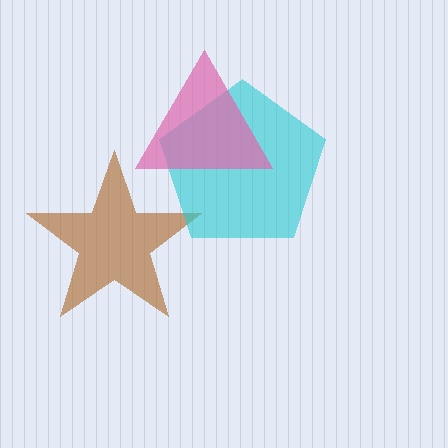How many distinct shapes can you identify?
There are 3 distinct shapes: a brown star, a cyan pentagon, a pink triangle.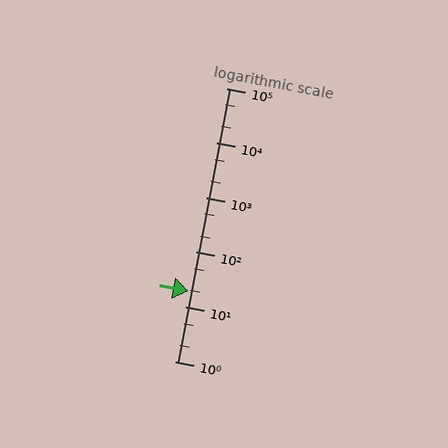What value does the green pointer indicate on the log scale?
The pointer indicates approximately 19.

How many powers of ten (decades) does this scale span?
The scale spans 5 decades, from 1 to 100000.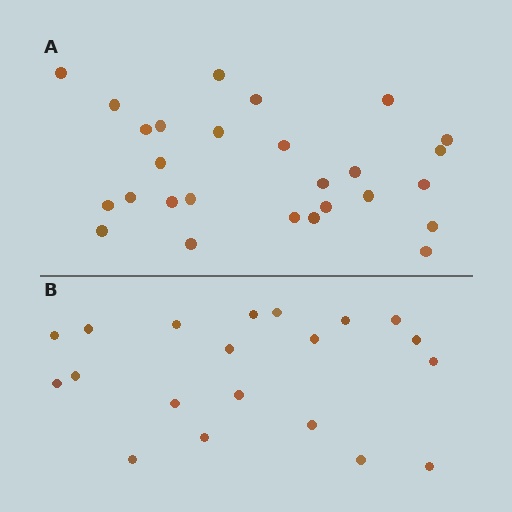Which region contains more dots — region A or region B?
Region A (the top region) has more dots.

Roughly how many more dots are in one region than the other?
Region A has roughly 8 or so more dots than region B.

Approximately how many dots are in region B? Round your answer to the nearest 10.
About 20 dots.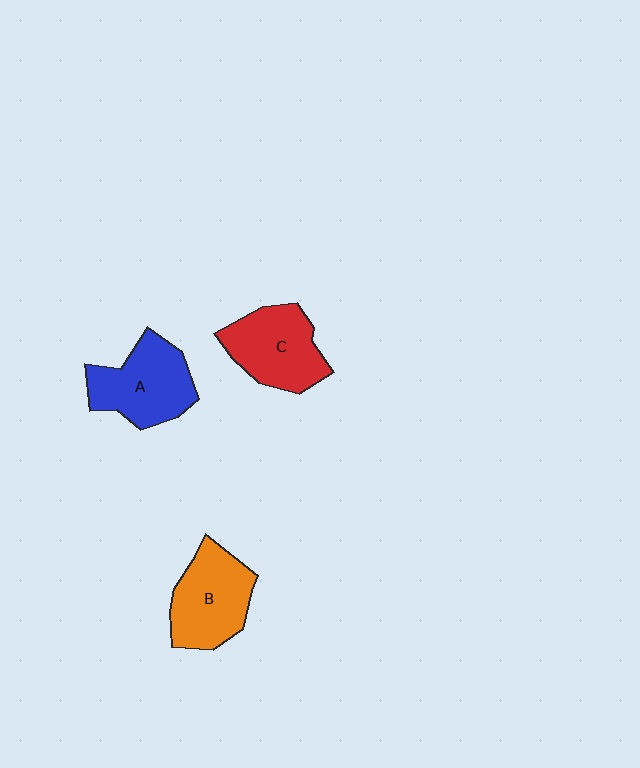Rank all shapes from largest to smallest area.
From largest to smallest: A (blue), B (orange), C (red).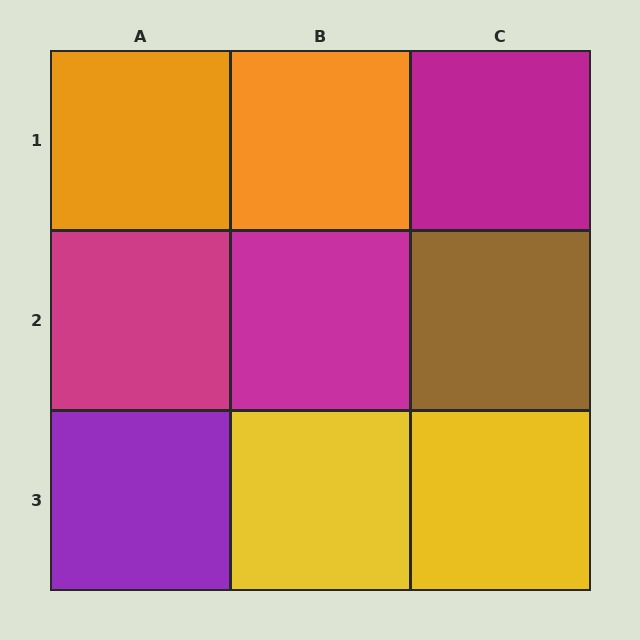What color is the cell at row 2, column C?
Brown.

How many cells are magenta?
3 cells are magenta.